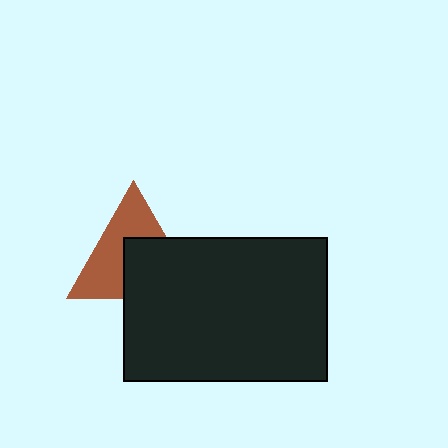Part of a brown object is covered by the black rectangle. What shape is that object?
It is a triangle.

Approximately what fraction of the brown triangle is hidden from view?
Roughly 46% of the brown triangle is hidden behind the black rectangle.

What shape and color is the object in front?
The object in front is a black rectangle.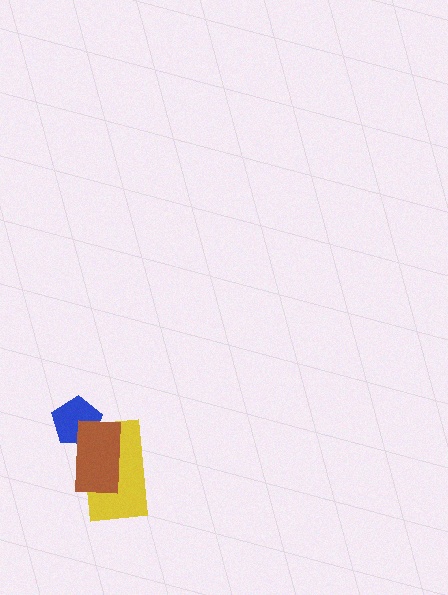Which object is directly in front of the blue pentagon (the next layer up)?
The yellow rectangle is directly in front of the blue pentagon.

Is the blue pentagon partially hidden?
Yes, it is partially covered by another shape.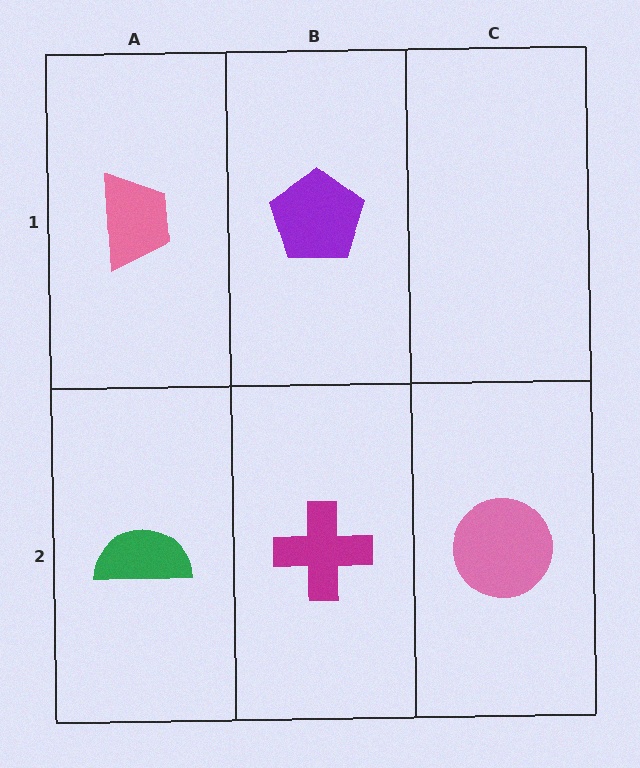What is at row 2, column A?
A green semicircle.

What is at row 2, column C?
A pink circle.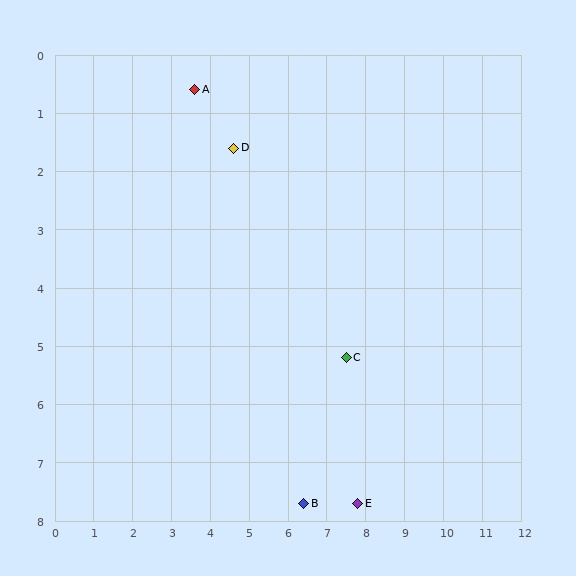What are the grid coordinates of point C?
Point C is at approximately (7.5, 5.2).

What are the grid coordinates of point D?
Point D is at approximately (4.6, 1.6).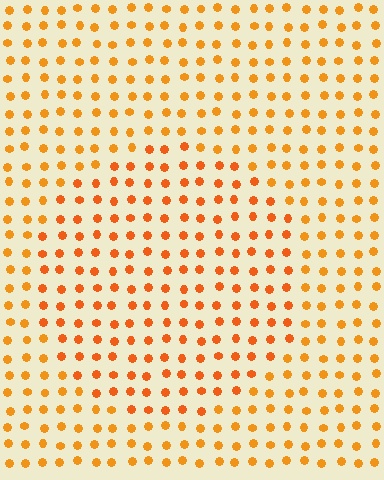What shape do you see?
I see a circle.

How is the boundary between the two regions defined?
The boundary is defined purely by a slight shift in hue (about 15 degrees). Spacing, size, and orientation are identical on both sides.